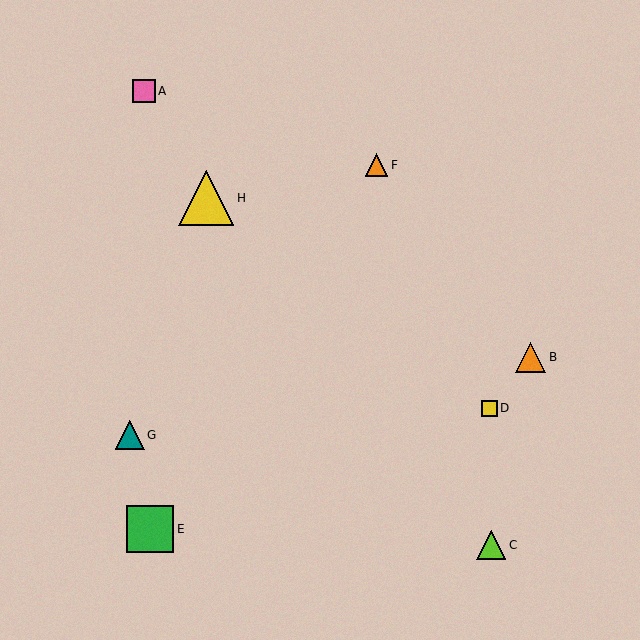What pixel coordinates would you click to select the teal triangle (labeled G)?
Click at (130, 435) to select the teal triangle G.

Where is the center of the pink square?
The center of the pink square is at (144, 91).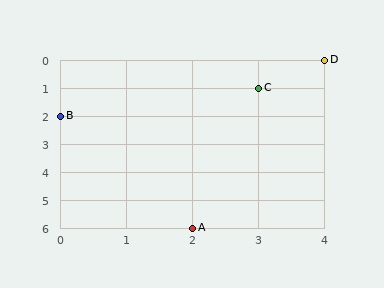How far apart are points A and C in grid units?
Points A and C are 1 column and 5 rows apart (about 5.1 grid units diagonally).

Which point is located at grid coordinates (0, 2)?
Point B is at (0, 2).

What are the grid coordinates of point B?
Point B is at grid coordinates (0, 2).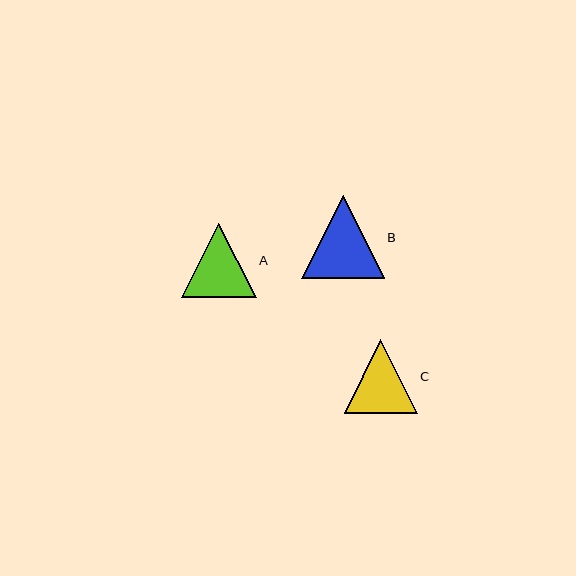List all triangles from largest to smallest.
From largest to smallest: B, A, C.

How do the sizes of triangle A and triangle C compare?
Triangle A and triangle C are approximately the same size.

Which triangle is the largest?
Triangle B is the largest with a size of approximately 83 pixels.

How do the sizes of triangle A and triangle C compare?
Triangle A and triangle C are approximately the same size.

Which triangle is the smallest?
Triangle C is the smallest with a size of approximately 73 pixels.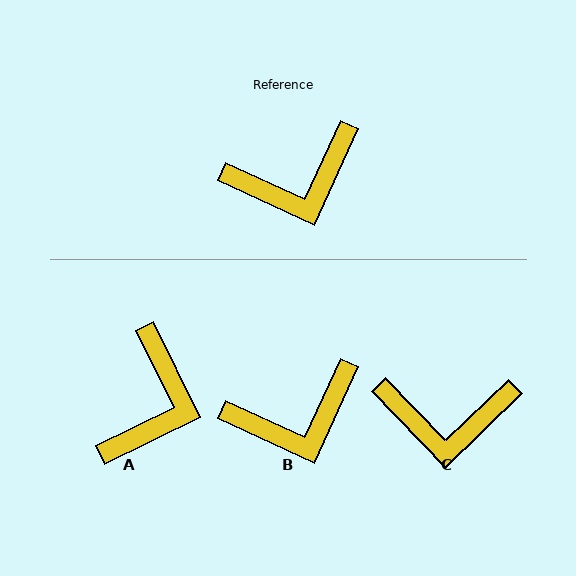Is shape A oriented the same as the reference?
No, it is off by about 51 degrees.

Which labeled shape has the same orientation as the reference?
B.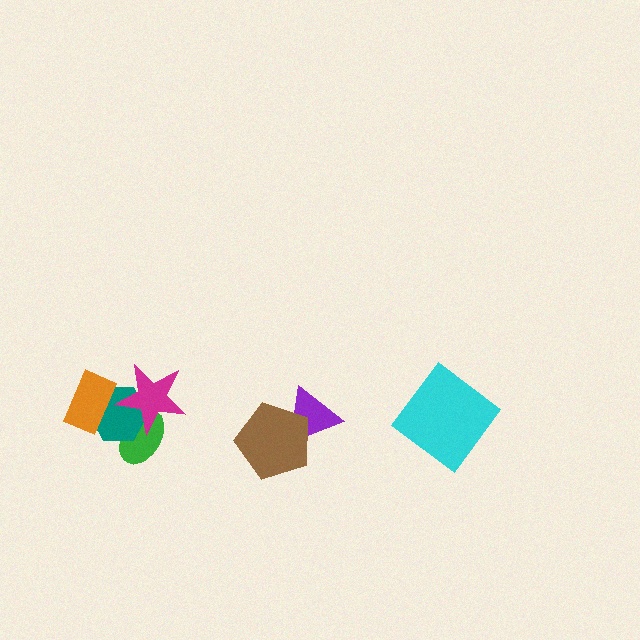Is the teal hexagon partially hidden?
Yes, it is partially covered by another shape.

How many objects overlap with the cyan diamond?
0 objects overlap with the cyan diamond.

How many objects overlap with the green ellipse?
2 objects overlap with the green ellipse.